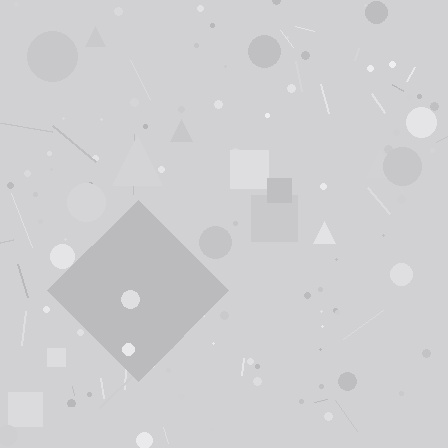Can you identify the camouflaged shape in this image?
The camouflaged shape is a diamond.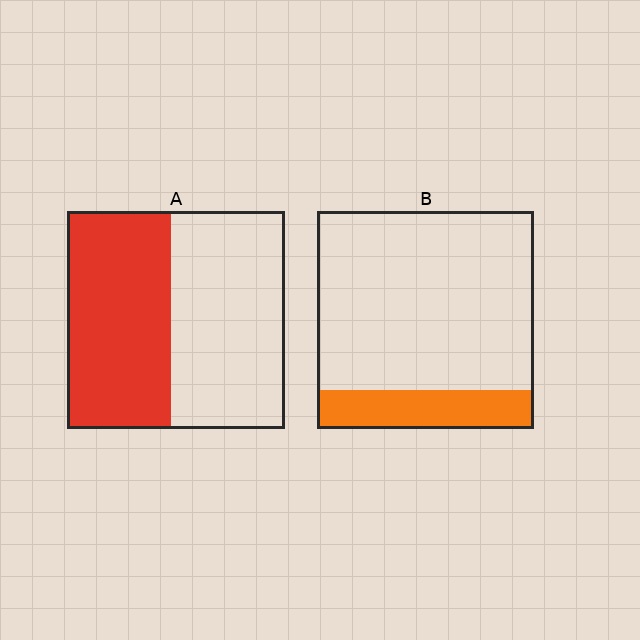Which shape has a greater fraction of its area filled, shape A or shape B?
Shape A.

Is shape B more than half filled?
No.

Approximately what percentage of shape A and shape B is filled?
A is approximately 50% and B is approximately 20%.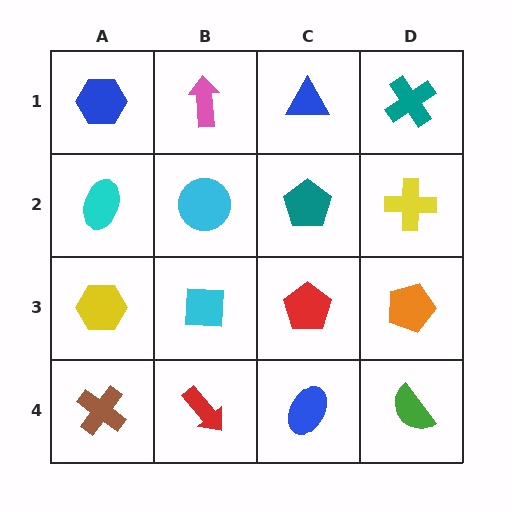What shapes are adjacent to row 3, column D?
A yellow cross (row 2, column D), a green semicircle (row 4, column D), a red pentagon (row 3, column C).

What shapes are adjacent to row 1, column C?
A teal pentagon (row 2, column C), a pink arrow (row 1, column B), a teal cross (row 1, column D).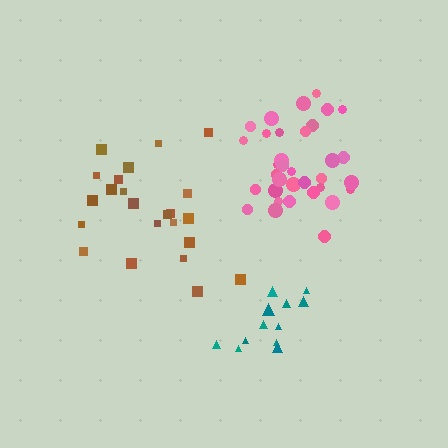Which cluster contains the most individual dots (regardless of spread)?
Pink (34).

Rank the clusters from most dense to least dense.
pink, teal, brown.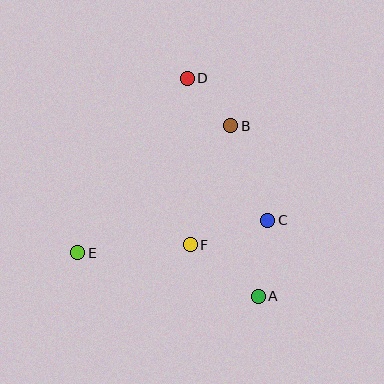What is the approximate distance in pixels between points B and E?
The distance between B and E is approximately 199 pixels.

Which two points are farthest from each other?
Points A and D are farthest from each other.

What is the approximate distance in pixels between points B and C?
The distance between B and C is approximately 101 pixels.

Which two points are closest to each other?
Points B and D are closest to each other.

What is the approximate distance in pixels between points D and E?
The distance between D and E is approximately 206 pixels.